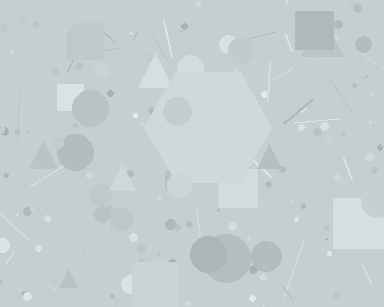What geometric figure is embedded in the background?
A hexagon is embedded in the background.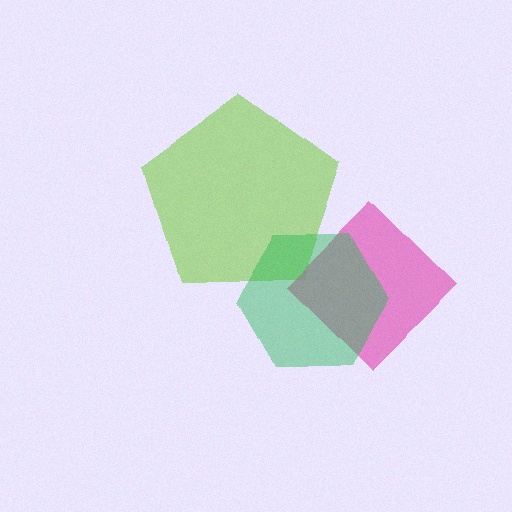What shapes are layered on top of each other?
The layered shapes are: a lime pentagon, a pink diamond, a green hexagon.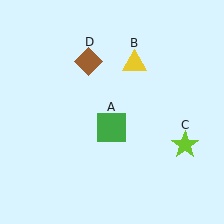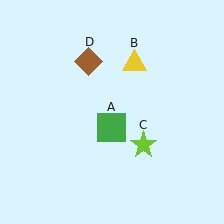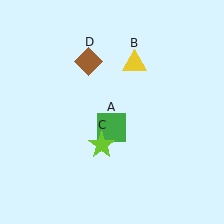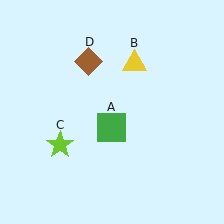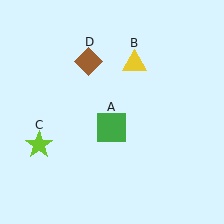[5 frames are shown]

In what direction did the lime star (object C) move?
The lime star (object C) moved left.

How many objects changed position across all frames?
1 object changed position: lime star (object C).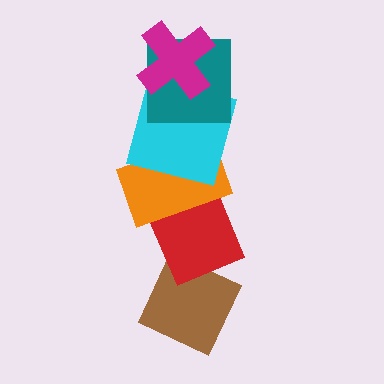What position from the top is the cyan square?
The cyan square is 3rd from the top.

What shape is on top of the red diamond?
The orange rectangle is on top of the red diamond.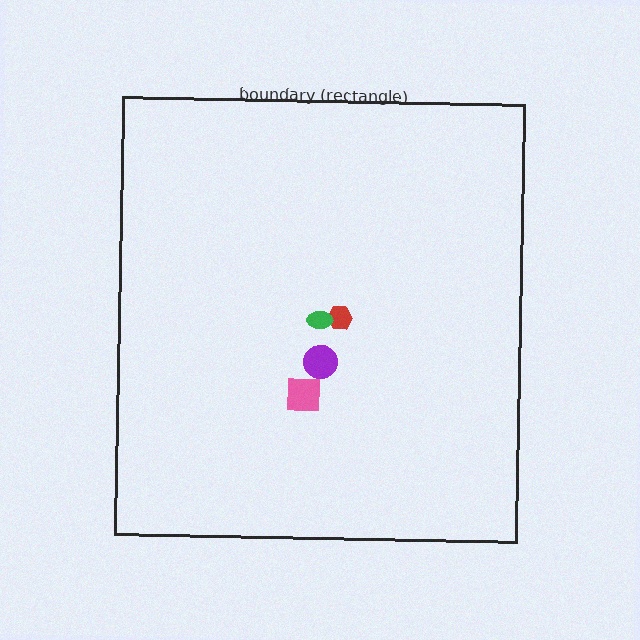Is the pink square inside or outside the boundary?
Inside.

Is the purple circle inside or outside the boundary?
Inside.